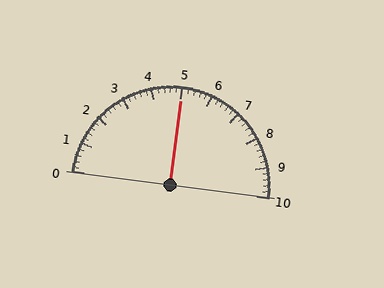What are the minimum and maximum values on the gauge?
The gauge ranges from 0 to 10.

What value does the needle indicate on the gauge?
The needle indicates approximately 5.0.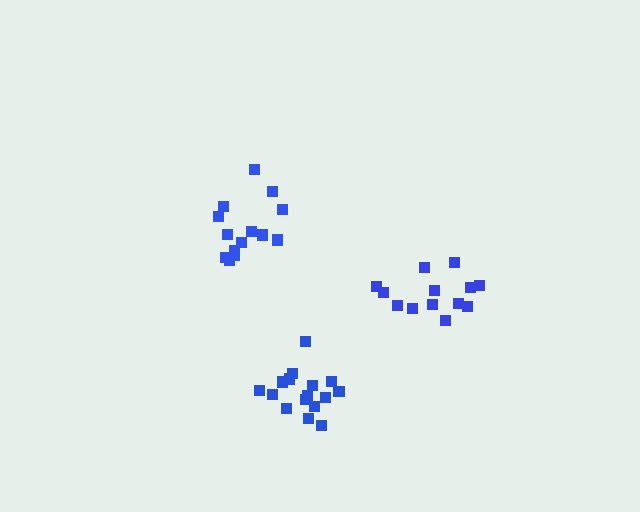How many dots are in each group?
Group 1: 16 dots, Group 2: 13 dots, Group 3: 14 dots (43 total).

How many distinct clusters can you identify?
There are 3 distinct clusters.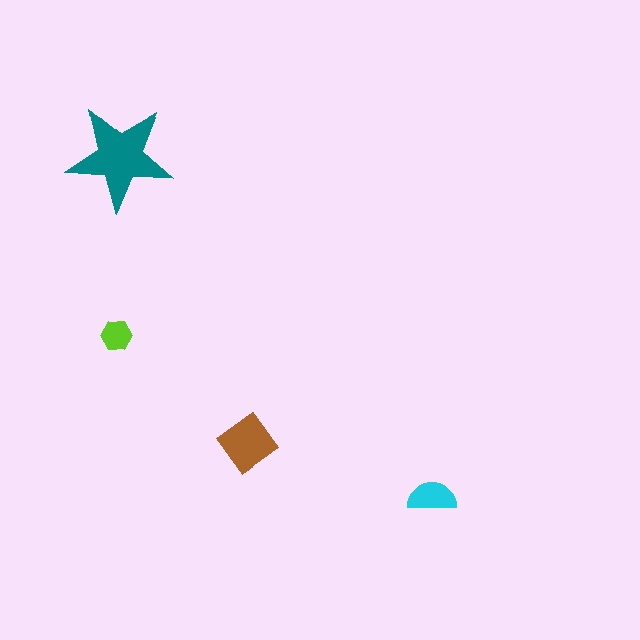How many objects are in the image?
There are 4 objects in the image.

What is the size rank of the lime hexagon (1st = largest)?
4th.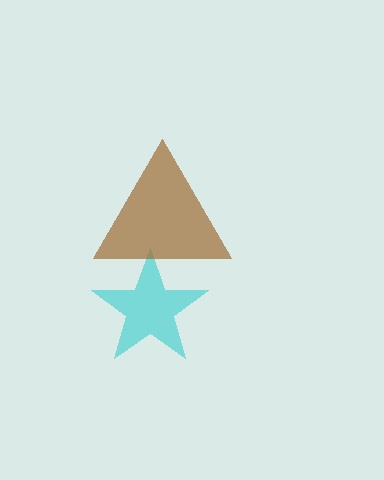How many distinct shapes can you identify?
There are 2 distinct shapes: a cyan star, a brown triangle.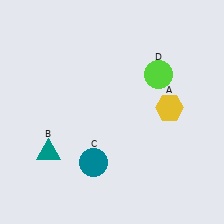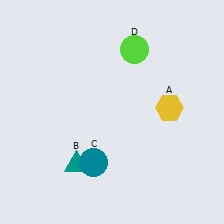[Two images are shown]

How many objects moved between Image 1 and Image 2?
2 objects moved between the two images.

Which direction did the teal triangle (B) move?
The teal triangle (B) moved right.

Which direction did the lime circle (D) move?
The lime circle (D) moved up.